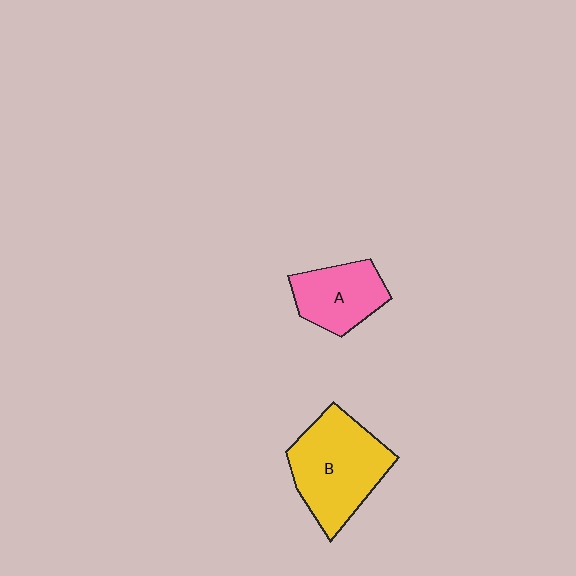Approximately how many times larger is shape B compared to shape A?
Approximately 1.6 times.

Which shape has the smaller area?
Shape A (pink).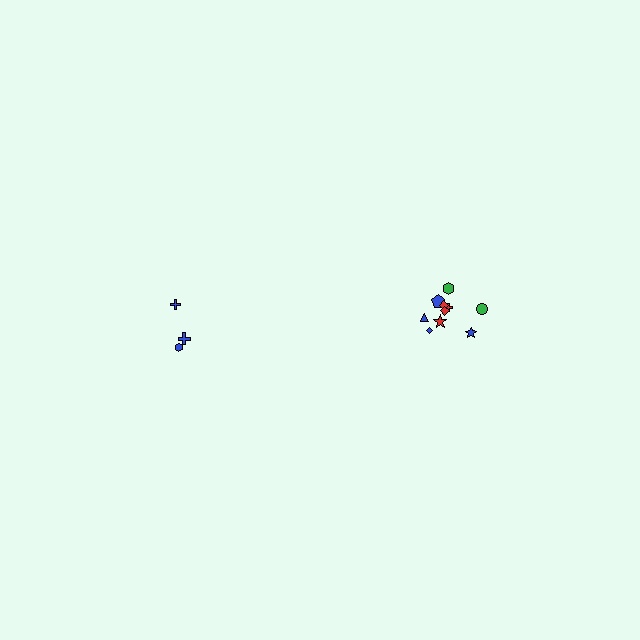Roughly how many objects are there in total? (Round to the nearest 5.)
Roughly 15 objects in total.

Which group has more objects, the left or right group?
The right group.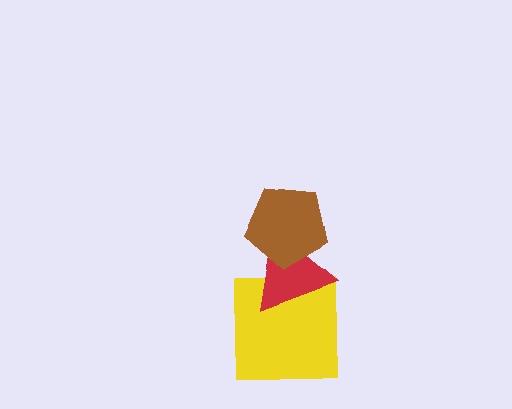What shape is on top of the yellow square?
The red triangle is on top of the yellow square.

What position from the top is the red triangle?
The red triangle is 2nd from the top.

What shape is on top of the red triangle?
The brown pentagon is on top of the red triangle.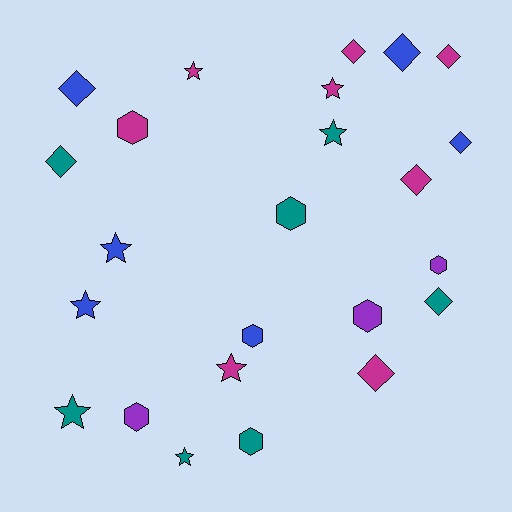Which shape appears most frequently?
Diamond, with 9 objects.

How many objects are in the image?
There are 24 objects.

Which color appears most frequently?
Magenta, with 8 objects.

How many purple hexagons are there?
There are 3 purple hexagons.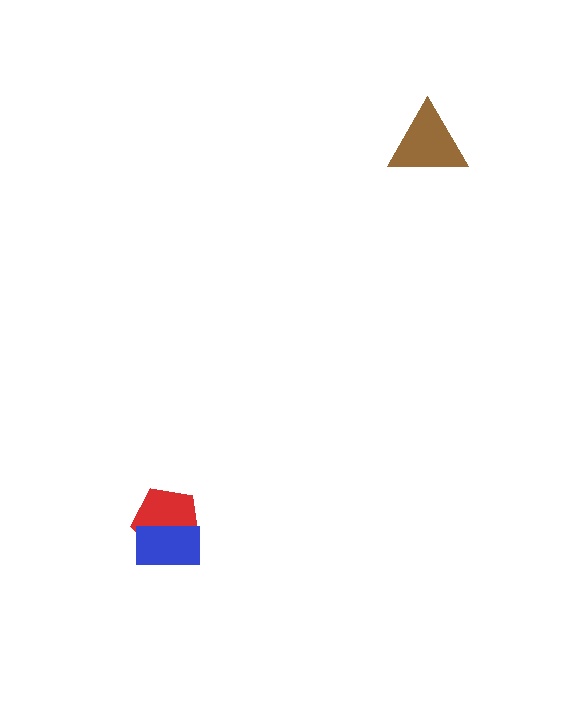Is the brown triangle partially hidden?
No, no other shape covers it.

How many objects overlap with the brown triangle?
0 objects overlap with the brown triangle.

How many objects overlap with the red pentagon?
1 object overlaps with the red pentagon.